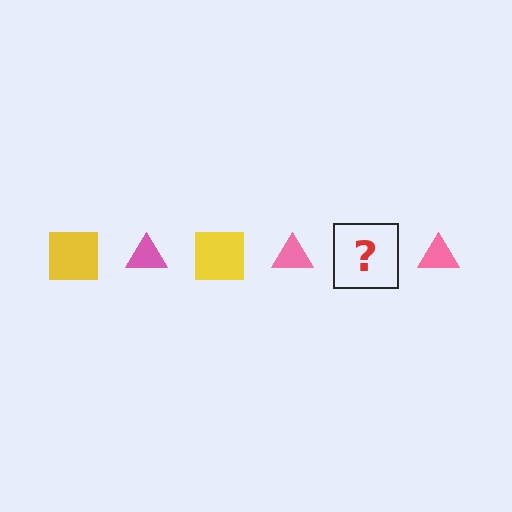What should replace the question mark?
The question mark should be replaced with a yellow square.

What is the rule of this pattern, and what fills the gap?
The rule is that the pattern alternates between yellow square and pink triangle. The gap should be filled with a yellow square.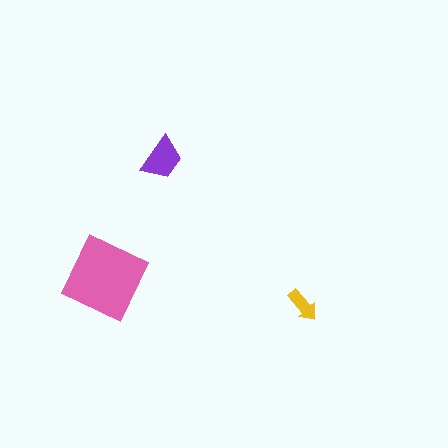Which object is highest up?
The purple trapezoid is topmost.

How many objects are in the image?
There are 3 objects in the image.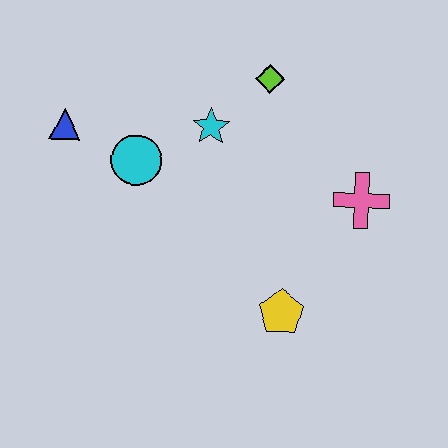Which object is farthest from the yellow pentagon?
The blue triangle is farthest from the yellow pentagon.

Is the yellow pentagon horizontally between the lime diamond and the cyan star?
No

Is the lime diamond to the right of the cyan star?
Yes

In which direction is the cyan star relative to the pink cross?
The cyan star is to the left of the pink cross.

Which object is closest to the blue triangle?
The cyan circle is closest to the blue triangle.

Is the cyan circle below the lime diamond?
Yes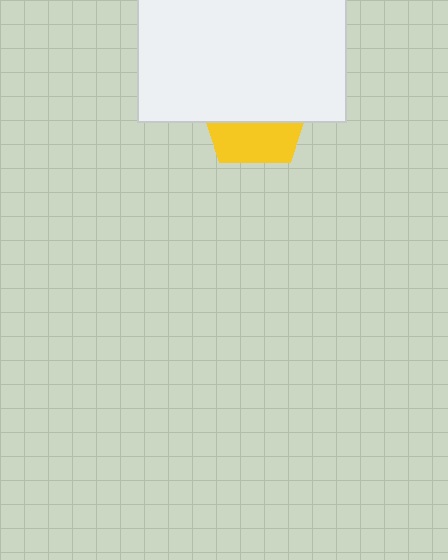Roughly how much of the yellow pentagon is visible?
A small part of it is visible (roughly 38%).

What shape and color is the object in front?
The object in front is a white rectangle.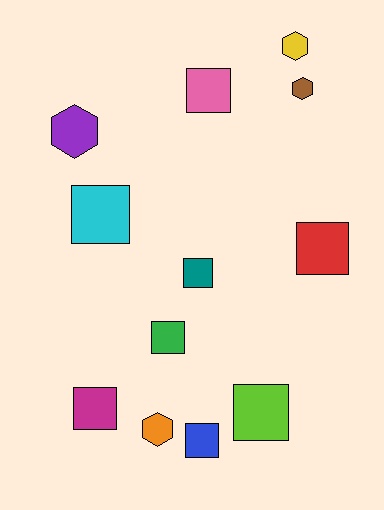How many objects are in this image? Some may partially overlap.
There are 12 objects.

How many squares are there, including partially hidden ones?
There are 8 squares.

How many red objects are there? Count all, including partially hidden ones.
There is 1 red object.